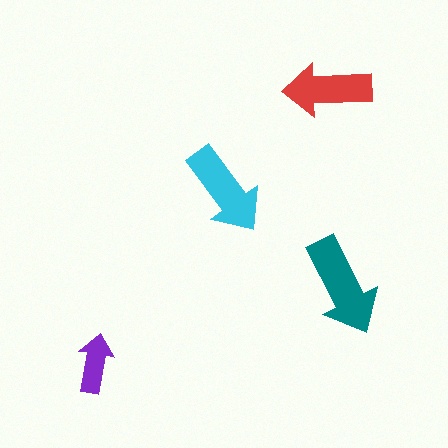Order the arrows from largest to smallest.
the teal one, the cyan one, the red one, the purple one.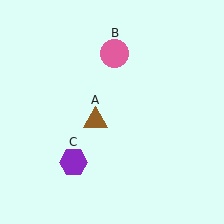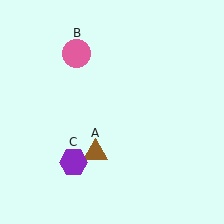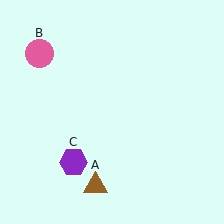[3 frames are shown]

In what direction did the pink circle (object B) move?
The pink circle (object B) moved left.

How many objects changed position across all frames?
2 objects changed position: brown triangle (object A), pink circle (object B).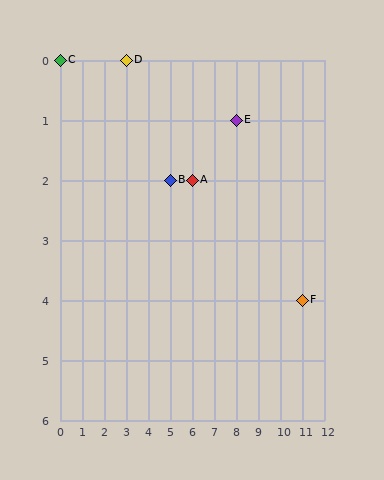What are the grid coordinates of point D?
Point D is at grid coordinates (3, 0).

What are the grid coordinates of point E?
Point E is at grid coordinates (8, 1).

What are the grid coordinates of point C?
Point C is at grid coordinates (0, 0).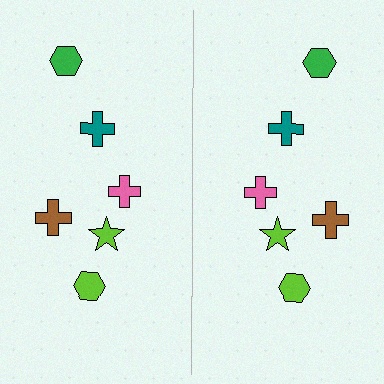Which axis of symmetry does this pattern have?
The pattern has a vertical axis of symmetry running through the center of the image.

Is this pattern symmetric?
Yes, this pattern has bilateral (reflection) symmetry.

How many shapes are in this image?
There are 12 shapes in this image.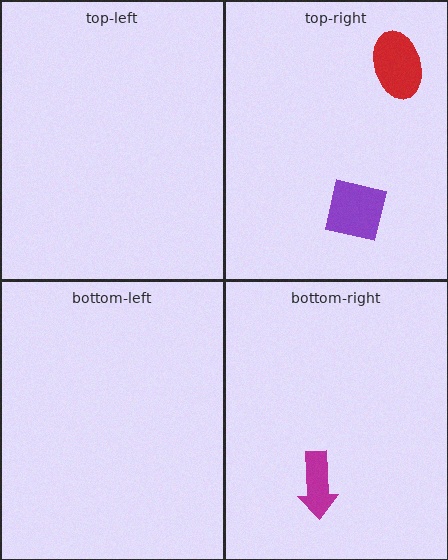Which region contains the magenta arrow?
The bottom-right region.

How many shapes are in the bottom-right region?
1.